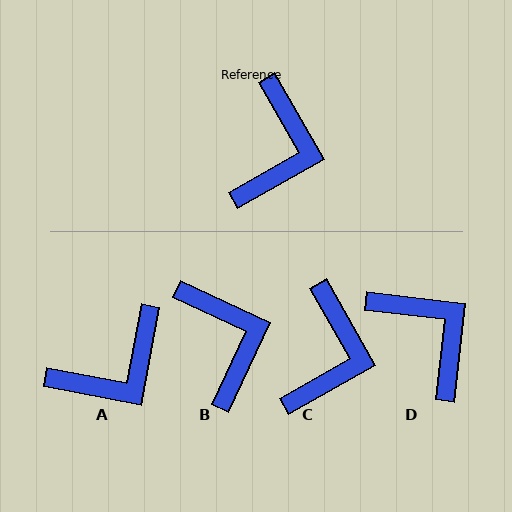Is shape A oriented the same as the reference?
No, it is off by about 41 degrees.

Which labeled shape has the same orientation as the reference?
C.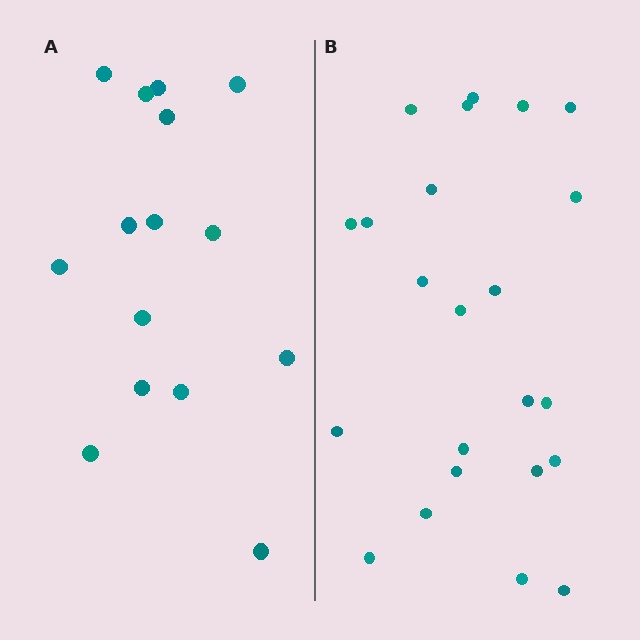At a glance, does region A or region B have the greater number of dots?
Region B (the right region) has more dots.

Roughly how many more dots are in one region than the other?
Region B has roughly 8 or so more dots than region A.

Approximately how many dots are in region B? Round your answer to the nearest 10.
About 20 dots. (The exact count is 23, which rounds to 20.)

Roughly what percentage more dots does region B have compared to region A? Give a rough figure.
About 55% more.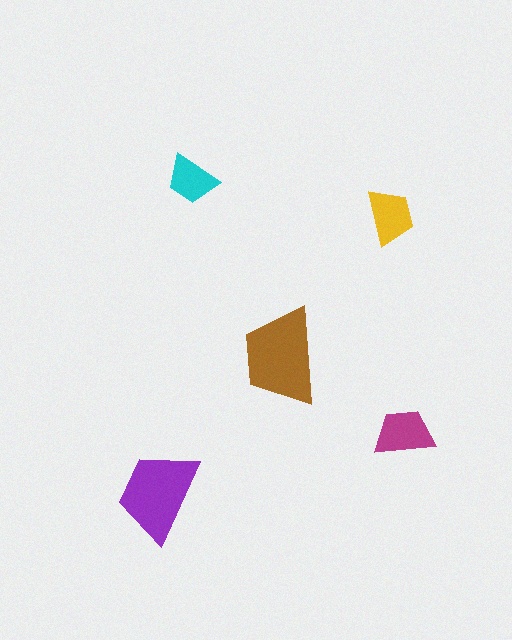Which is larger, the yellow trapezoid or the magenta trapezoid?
The magenta one.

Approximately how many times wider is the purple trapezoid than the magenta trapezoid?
About 1.5 times wider.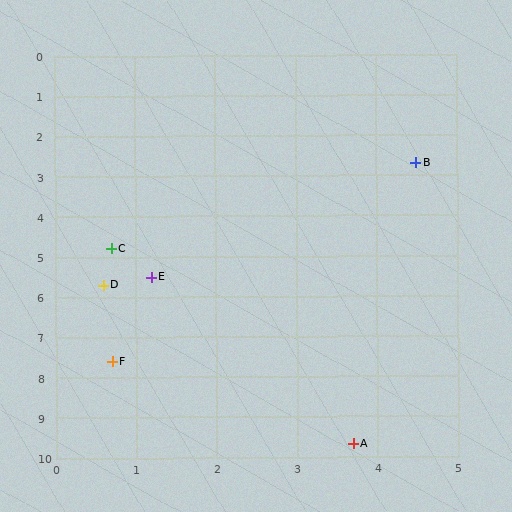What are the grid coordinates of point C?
Point C is at approximately (0.7, 4.8).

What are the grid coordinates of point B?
Point B is at approximately (4.5, 2.7).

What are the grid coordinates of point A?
Point A is at approximately (3.7, 9.7).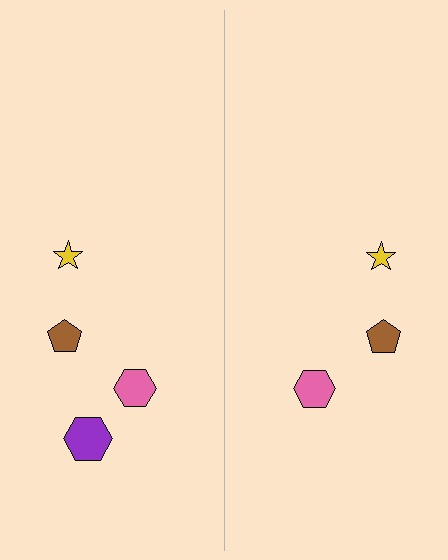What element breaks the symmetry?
A purple hexagon is missing from the right side.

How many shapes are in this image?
There are 7 shapes in this image.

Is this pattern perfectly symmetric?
No, the pattern is not perfectly symmetric. A purple hexagon is missing from the right side.